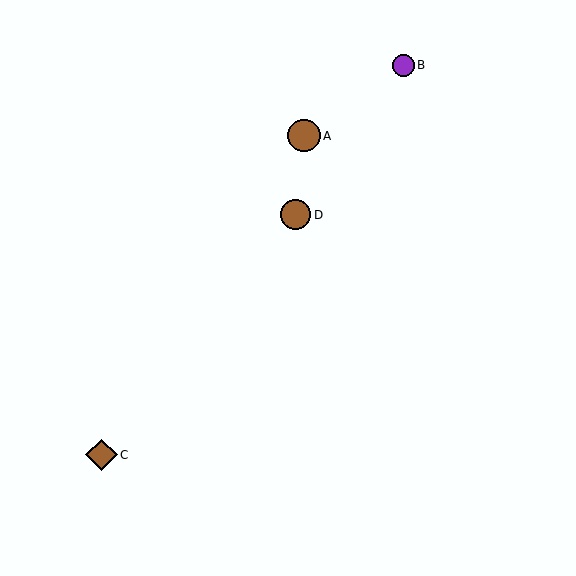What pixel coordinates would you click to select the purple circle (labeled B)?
Click at (403, 65) to select the purple circle B.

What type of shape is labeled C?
Shape C is a brown diamond.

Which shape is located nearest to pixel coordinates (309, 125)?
The brown circle (labeled A) at (304, 136) is nearest to that location.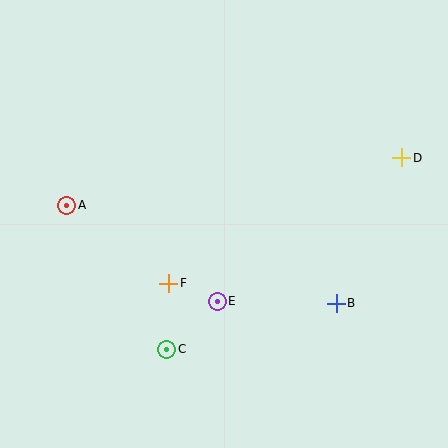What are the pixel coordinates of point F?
Point F is at (169, 283).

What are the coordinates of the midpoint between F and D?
The midpoint between F and D is at (285, 221).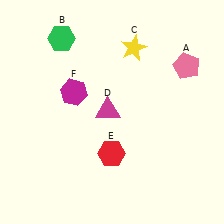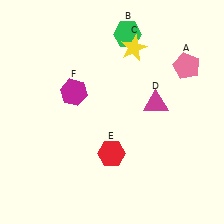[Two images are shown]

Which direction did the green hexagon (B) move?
The green hexagon (B) moved right.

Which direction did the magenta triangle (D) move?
The magenta triangle (D) moved right.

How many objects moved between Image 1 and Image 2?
2 objects moved between the two images.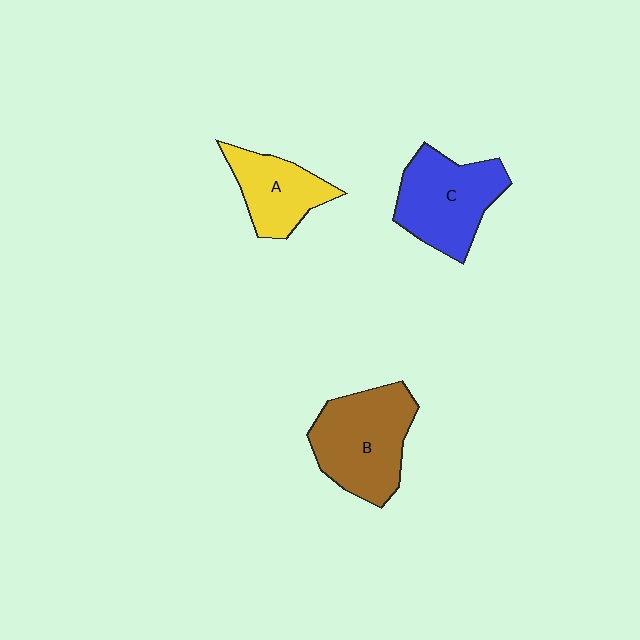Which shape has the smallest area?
Shape A (yellow).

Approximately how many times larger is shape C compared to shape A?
Approximately 1.4 times.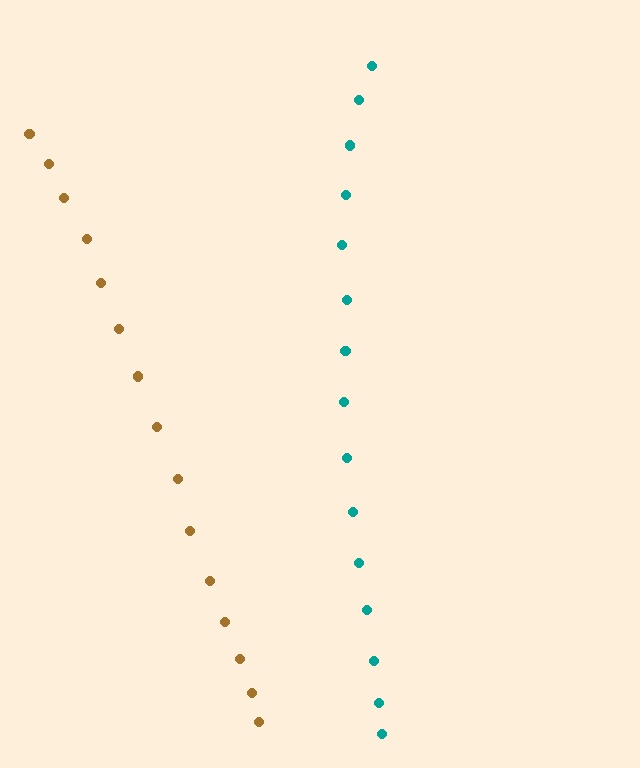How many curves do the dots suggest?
There are 2 distinct paths.